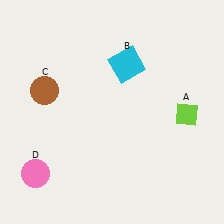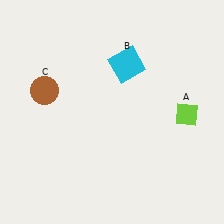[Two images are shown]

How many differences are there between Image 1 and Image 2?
There is 1 difference between the two images.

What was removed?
The pink circle (D) was removed in Image 2.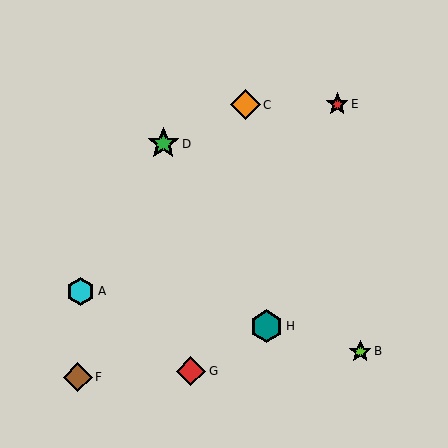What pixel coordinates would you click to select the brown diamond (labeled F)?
Click at (78, 377) to select the brown diamond F.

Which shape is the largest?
The teal hexagon (labeled H) is the largest.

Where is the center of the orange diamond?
The center of the orange diamond is at (245, 105).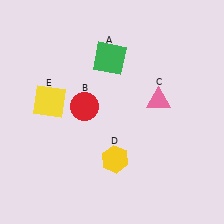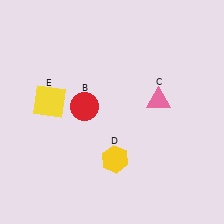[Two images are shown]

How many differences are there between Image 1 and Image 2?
There is 1 difference between the two images.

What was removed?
The green square (A) was removed in Image 2.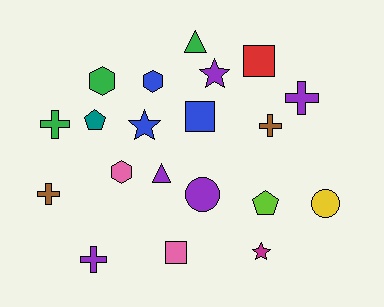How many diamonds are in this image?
There are no diamonds.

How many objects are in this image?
There are 20 objects.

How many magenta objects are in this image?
There is 1 magenta object.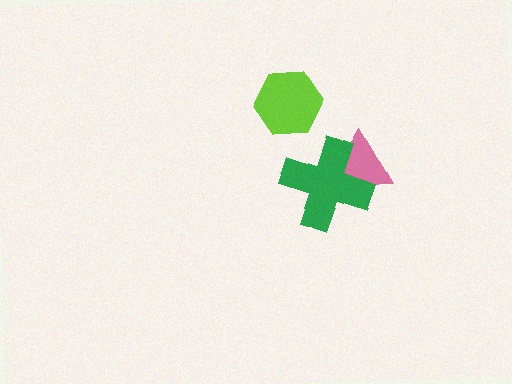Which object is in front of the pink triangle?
The green cross is in front of the pink triangle.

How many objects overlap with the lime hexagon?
0 objects overlap with the lime hexagon.